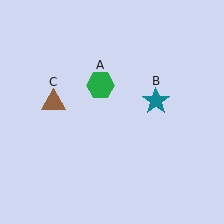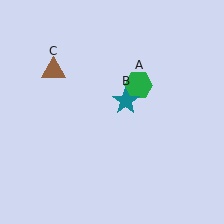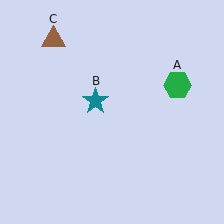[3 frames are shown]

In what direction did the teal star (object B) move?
The teal star (object B) moved left.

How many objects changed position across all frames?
3 objects changed position: green hexagon (object A), teal star (object B), brown triangle (object C).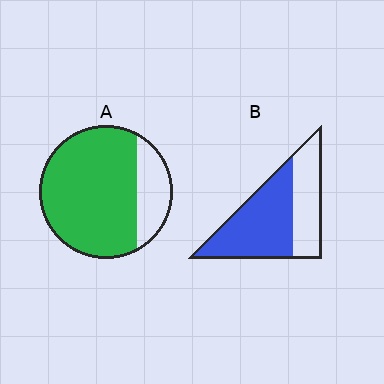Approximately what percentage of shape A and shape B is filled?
A is approximately 80% and B is approximately 60%.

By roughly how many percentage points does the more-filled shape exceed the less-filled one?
By roughly 15 percentage points (A over B).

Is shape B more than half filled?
Yes.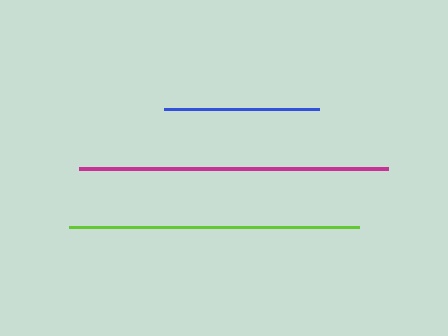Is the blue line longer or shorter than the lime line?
The lime line is longer than the blue line.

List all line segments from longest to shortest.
From longest to shortest: magenta, lime, blue.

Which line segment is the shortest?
The blue line is the shortest at approximately 155 pixels.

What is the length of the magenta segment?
The magenta segment is approximately 309 pixels long.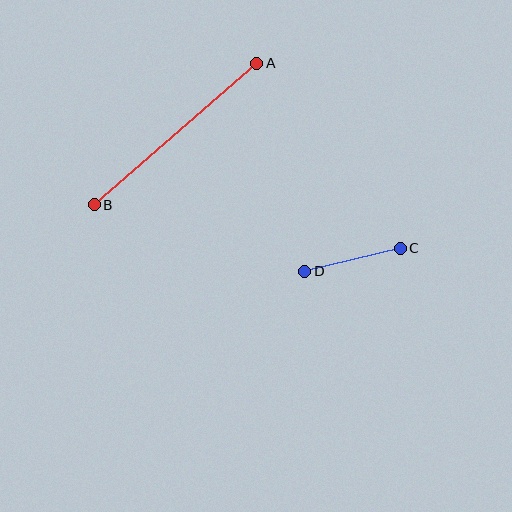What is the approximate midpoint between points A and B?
The midpoint is at approximately (175, 134) pixels.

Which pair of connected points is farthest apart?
Points A and B are farthest apart.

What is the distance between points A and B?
The distance is approximately 215 pixels.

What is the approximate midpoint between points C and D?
The midpoint is at approximately (352, 260) pixels.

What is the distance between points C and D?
The distance is approximately 98 pixels.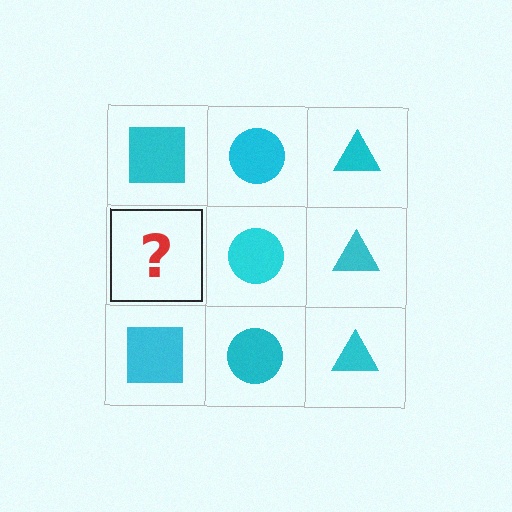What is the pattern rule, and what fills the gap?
The rule is that each column has a consistent shape. The gap should be filled with a cyan square.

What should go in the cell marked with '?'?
The missing cell should contain a cyan square.